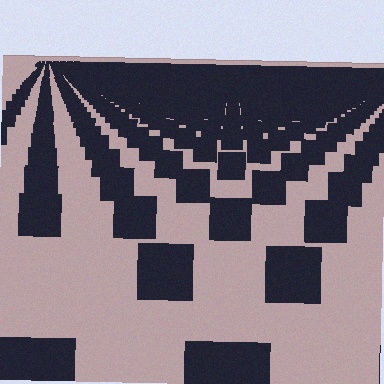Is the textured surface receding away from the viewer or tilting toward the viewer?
The surface is receding away from the viewer. Texture elements get smaller and denser toward the top.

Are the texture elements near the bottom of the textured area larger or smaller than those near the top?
Larger. Near the bottom, elements are closer to the viewer and appear at a bigger on-screen size.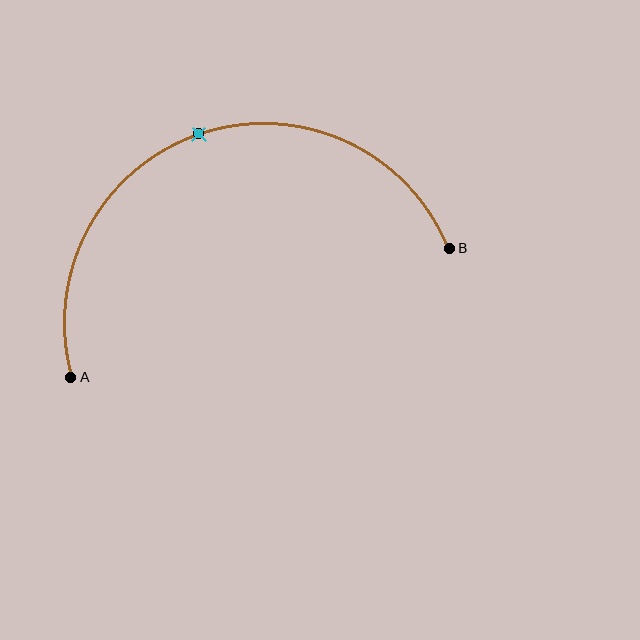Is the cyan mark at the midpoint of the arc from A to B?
Yes. The cyan mark lies on the arc at equal arc-length from both A and B — it is the arc midpoint.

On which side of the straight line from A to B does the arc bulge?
The arc bulges above the straight line connecting A and B.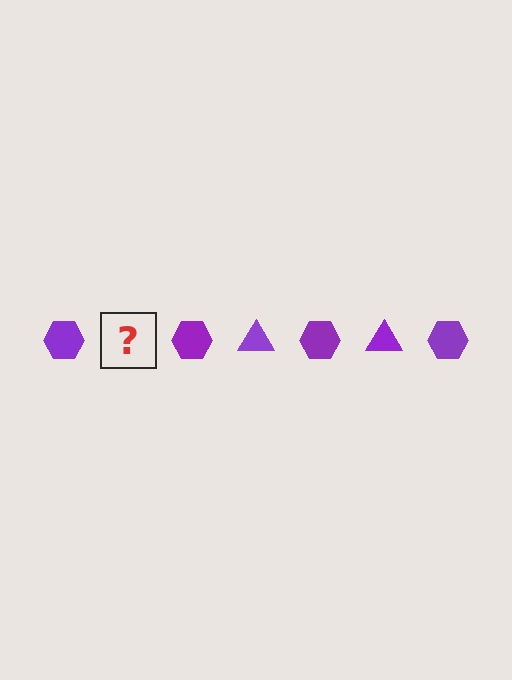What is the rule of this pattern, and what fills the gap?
The rule is that the pattern cycles through hexagon, triangle shapes in purple. The gap should be filled with a purple triangle.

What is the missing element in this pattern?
The missing element is a purple triangle.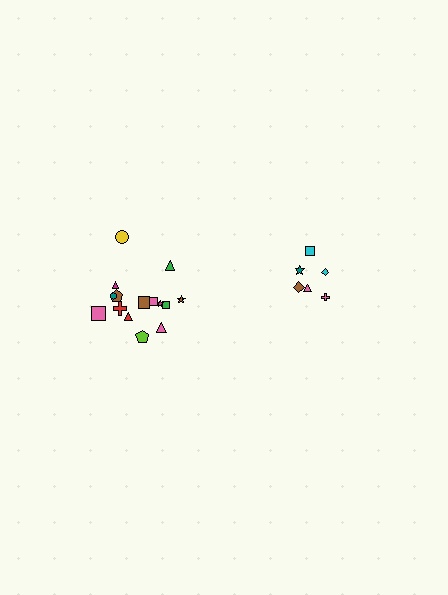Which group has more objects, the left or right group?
The left group.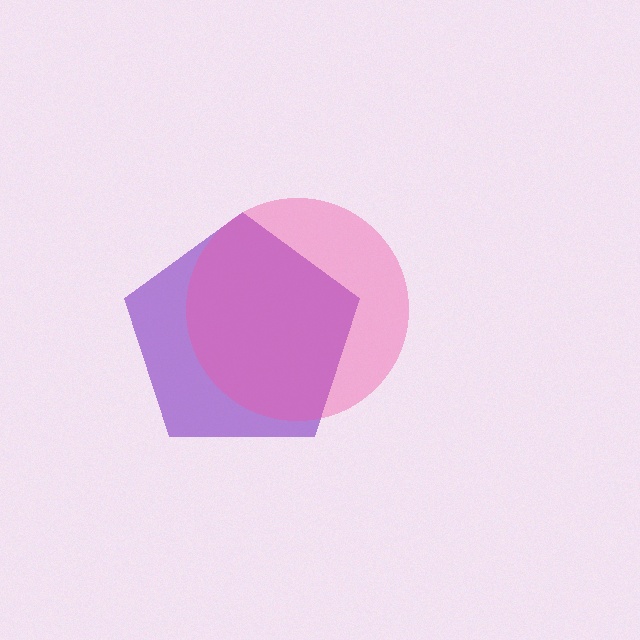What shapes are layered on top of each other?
The layered shapes are: a purple pentagon, a pink circle.